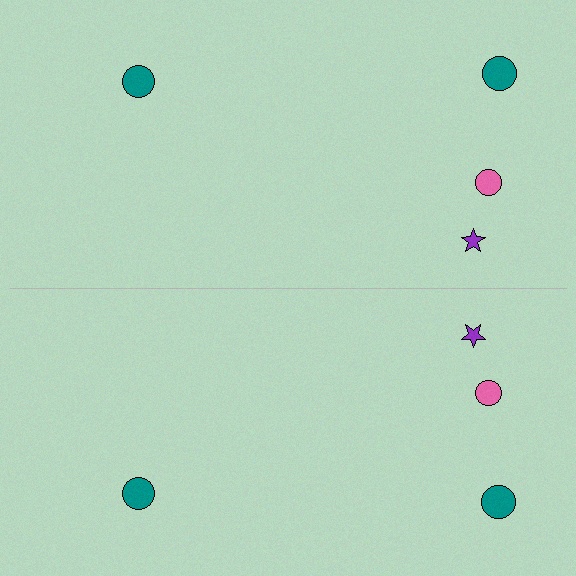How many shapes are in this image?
There are 8 shapes in this image.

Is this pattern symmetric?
Yes, this pattern has bilateral (reflection) symmetry.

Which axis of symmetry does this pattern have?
The pattern has a horizontal axis of symmetry running through the center of the image.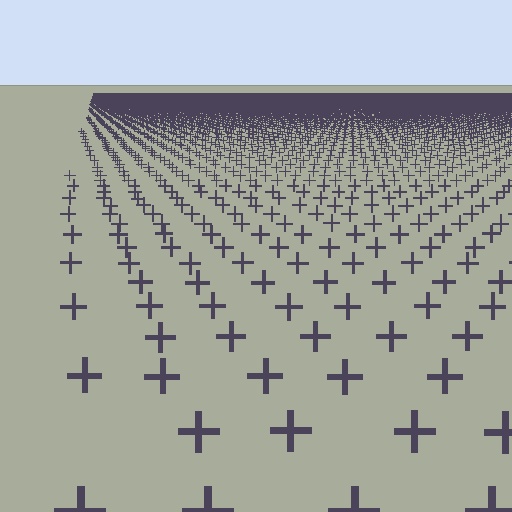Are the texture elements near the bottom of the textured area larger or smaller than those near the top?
Larger. Near the bottom, elements are closer to the viewer and appear at a bigger on-screen size.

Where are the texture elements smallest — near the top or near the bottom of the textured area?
Near the top.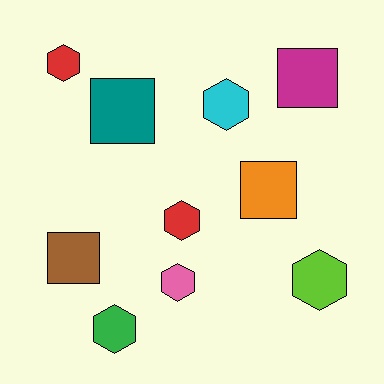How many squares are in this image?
There are 4 squares.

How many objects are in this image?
There are 10 objects.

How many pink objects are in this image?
There is 1 pink object.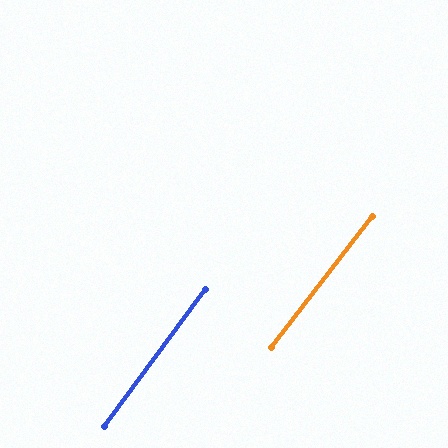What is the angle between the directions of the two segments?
Approximately 1 degree.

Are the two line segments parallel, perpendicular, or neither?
Parallel — their directions differ by only 1.3°.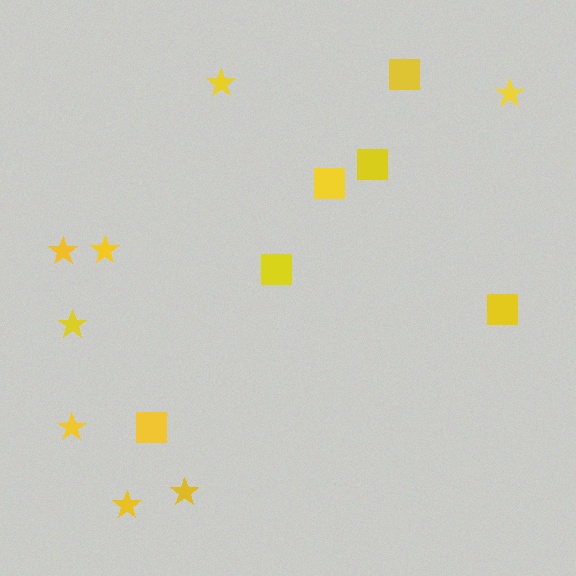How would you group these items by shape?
There are 2 groups: one group of stars (8) and one group of squares (6).